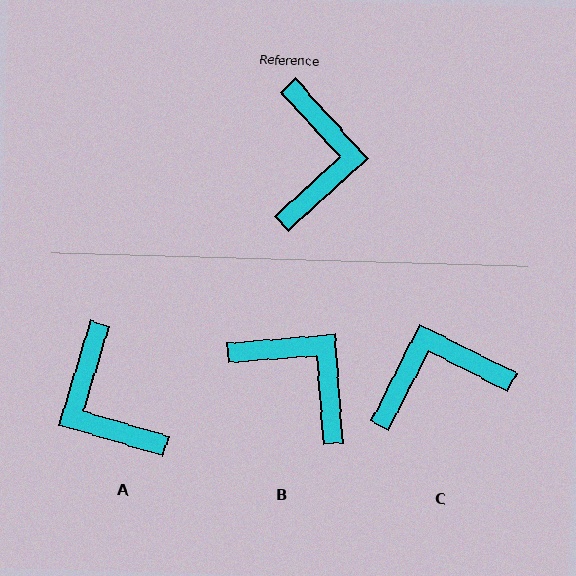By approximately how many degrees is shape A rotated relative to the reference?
Approximately 149 degrees clockwise.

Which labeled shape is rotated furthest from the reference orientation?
A, about 149 degrees away.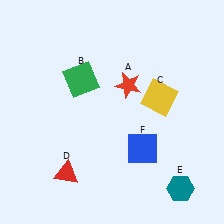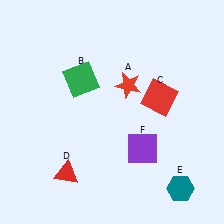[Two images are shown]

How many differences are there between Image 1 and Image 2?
There are 2 differences between the two images.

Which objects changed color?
C changed from yellow to red. F changed from blue to purple.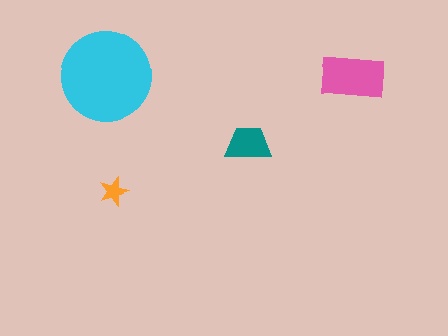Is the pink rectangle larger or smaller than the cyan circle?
Smaller.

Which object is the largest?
The cyan circle.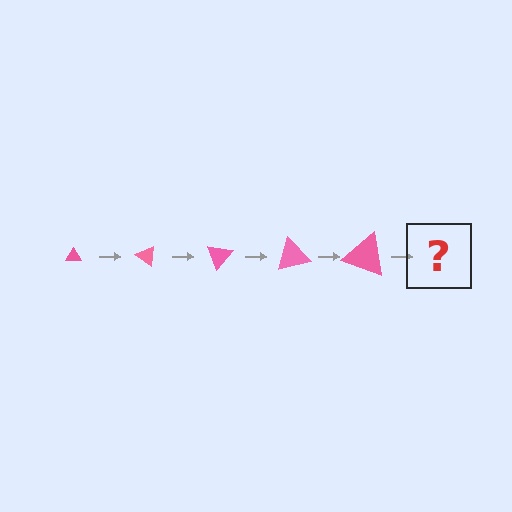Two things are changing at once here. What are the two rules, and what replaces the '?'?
The two rules are that the triangle grows larger each step and it rotates 35 degrees each step. The '?' should be a triangle, larger than the previous one and rotated 175 degrees from the start.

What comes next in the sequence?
The next element should be a triangle, larger than the previous one and rotated 175 degrees from the start.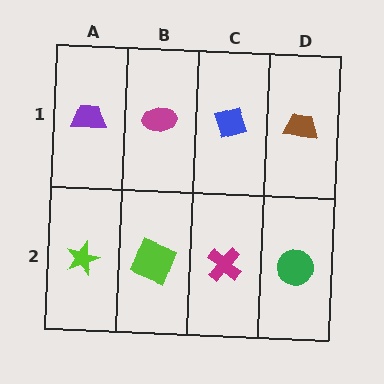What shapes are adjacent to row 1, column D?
A green circle (row 2, column D), a blue diamond (row 1, column C).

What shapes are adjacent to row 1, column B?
A lime square (row 2, column B), a purple trapezoid (row 1, column A), a blue diamond (row 1, column C).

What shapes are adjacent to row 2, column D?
A brown trapezoid (row 1, column D), a magenta cross (row 2, column C).